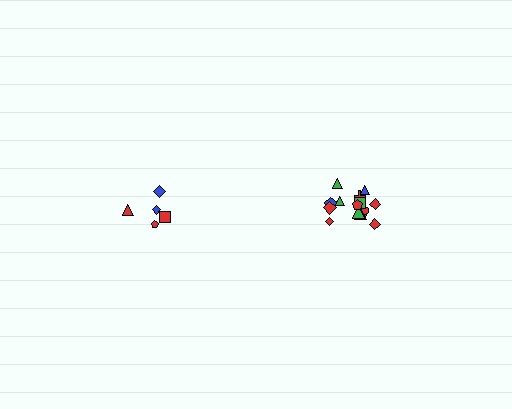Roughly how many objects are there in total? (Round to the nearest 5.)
Roughly 20 objects in total.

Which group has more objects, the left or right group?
The right group.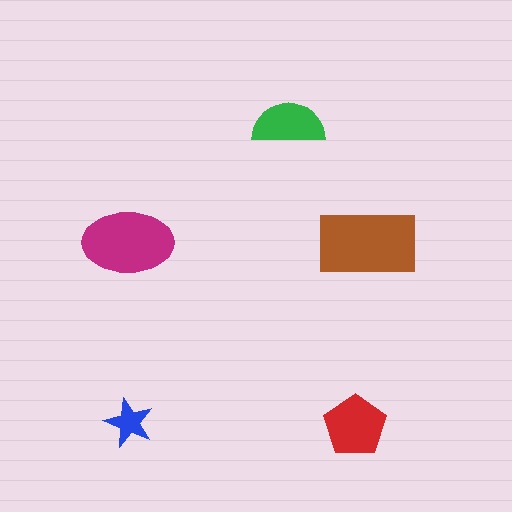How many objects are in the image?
There are 5 objects in the image.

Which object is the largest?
The brown rectangle.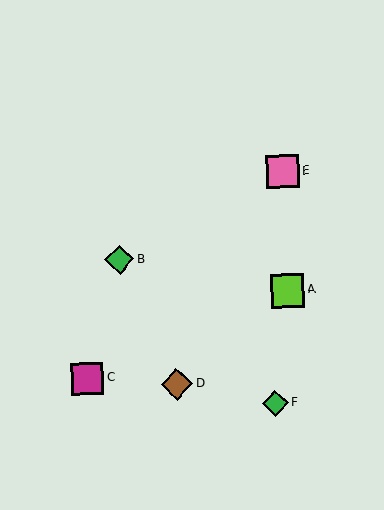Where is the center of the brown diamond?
The center of the brown diamond is at (177, 384).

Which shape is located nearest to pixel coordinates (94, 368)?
The magenta square (labeled C) at (88, 378) is nearest to that location.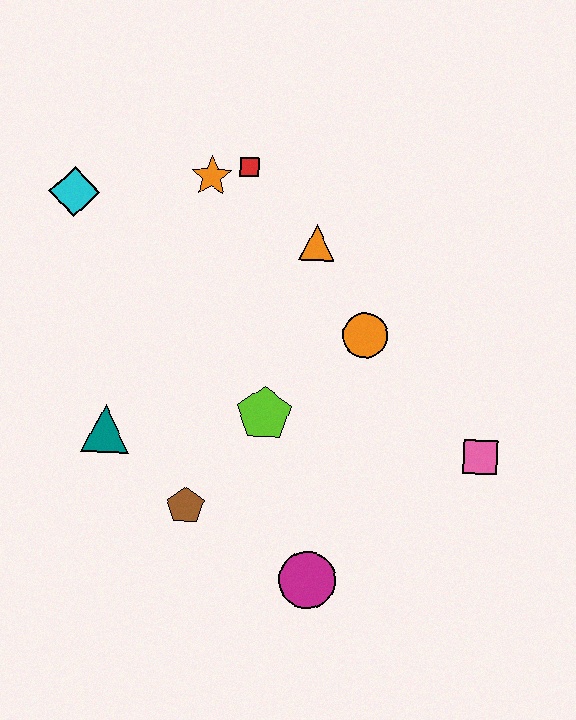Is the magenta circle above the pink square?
No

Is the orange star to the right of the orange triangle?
No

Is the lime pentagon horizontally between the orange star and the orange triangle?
Yes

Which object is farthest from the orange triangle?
The magenta circle is farthest from the orange triangle.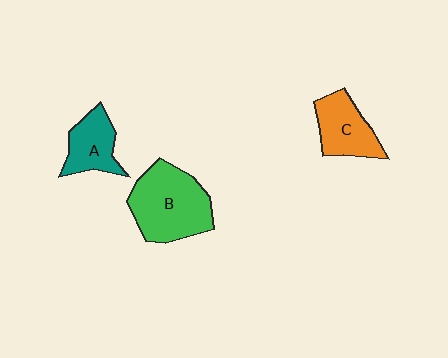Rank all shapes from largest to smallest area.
From largest to smallest: B (green), C (orange), A (teal).